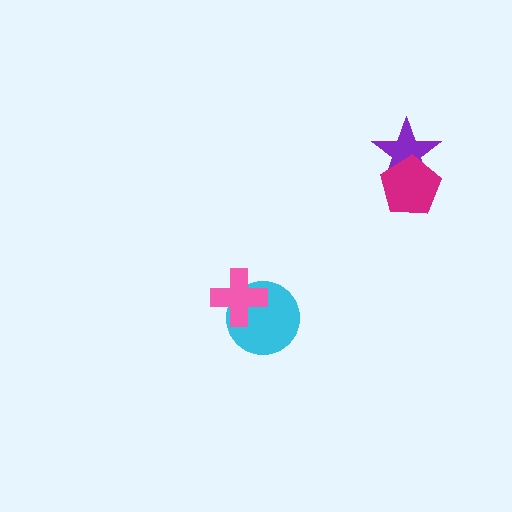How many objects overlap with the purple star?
1 object overlaps with the purple star.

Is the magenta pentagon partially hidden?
No, no other shape covers it.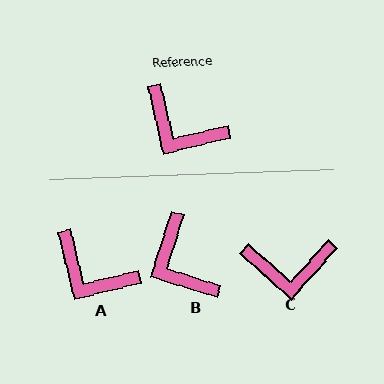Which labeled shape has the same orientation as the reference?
A.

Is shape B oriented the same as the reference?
No, it is off by about 30 degrees.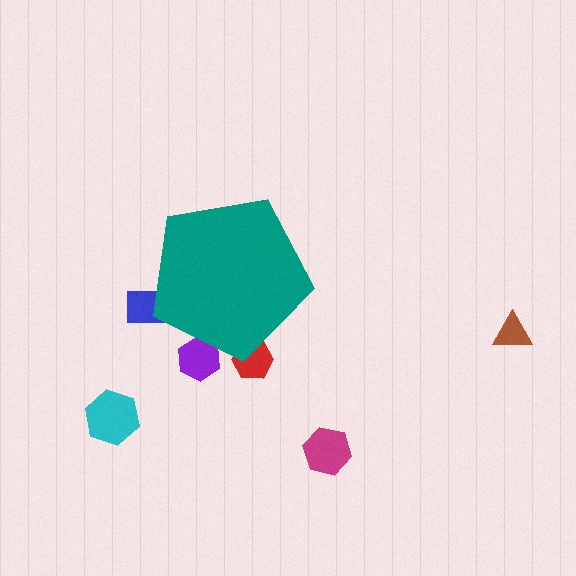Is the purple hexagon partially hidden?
Yes, the purple hexagon is partially hidden behind the teal pentagon.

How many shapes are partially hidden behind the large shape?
3 shapes are partially hidden.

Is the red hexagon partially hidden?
Yes, the red hexagon is partially hidden behind the teal pentagon.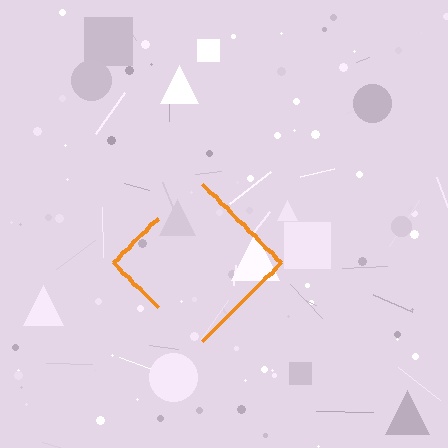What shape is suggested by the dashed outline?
The dashed outline suggests a diamond.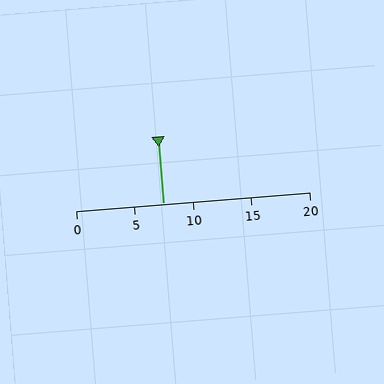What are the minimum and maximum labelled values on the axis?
The axis runs from 0 to 20.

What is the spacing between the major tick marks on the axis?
The major ticks are spaced 5 apart.